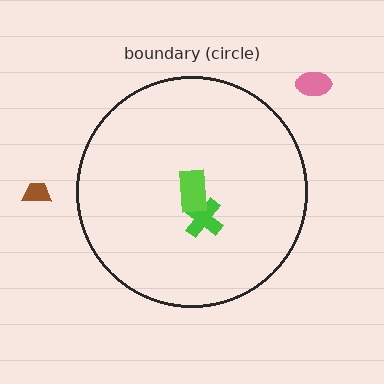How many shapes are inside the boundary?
2 inside, 2 outside.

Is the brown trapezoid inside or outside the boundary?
Outside.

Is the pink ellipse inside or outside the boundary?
Outside.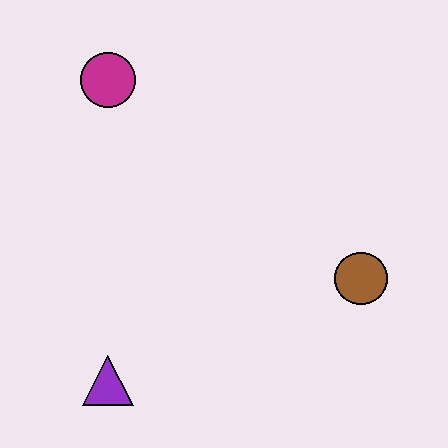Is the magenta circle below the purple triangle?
No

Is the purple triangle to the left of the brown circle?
Yes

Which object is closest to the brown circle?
The purple triangle is closest to the brown circle.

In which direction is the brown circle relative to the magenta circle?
The brown circle is to the right of the magenta circle.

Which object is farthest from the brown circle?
The magenta circle is farthest from the brown circle.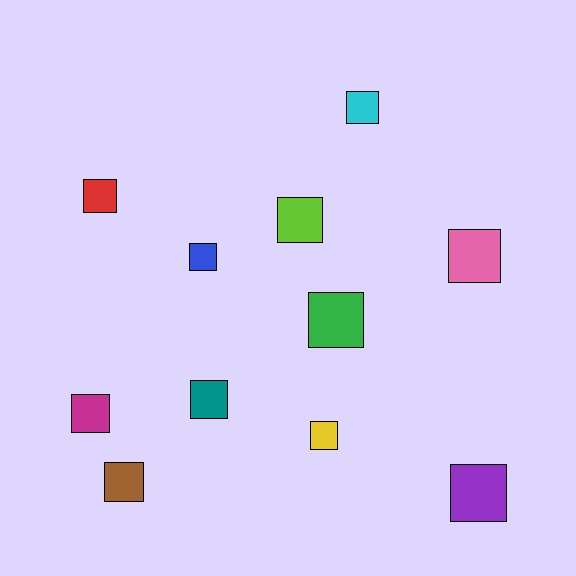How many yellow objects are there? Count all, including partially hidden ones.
There is 1 yellow object.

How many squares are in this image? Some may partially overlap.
There are 11 squares.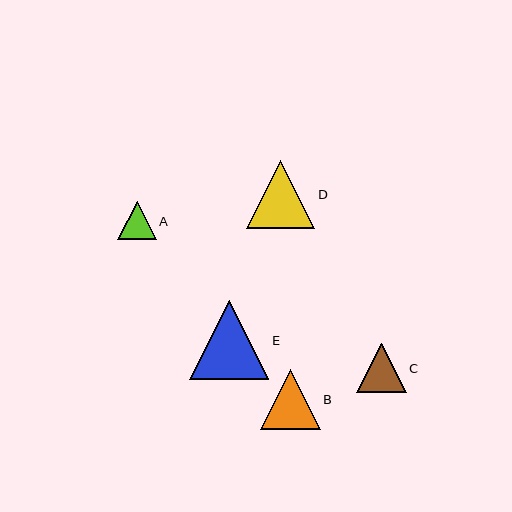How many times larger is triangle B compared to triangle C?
Triangle B is approximately 1.2 times the size of triangle C.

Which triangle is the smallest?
Triangle A is the smallest with a size of approximately 38 pixels.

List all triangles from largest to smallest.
From largest to smallest: E, D, B, C, A.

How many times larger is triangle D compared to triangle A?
Triangle D is approximately 1.8 times the size of triangle A.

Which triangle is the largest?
Triangle E is the largest with a size of approximately 79 pixels.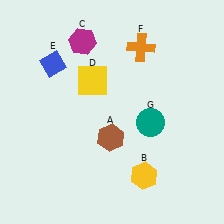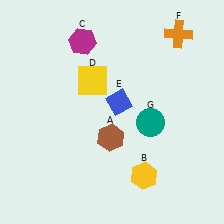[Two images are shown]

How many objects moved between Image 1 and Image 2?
2 objects moved between the two images.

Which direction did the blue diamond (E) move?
The blue diamond (E) moved right.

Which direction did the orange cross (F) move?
The orange cross (F) moved right.